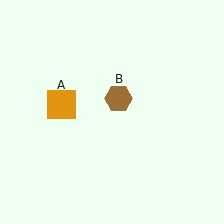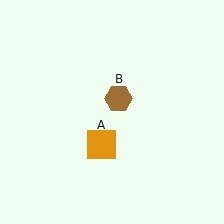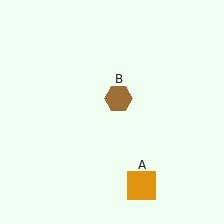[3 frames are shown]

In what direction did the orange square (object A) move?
The orange square (object A) moved down and to the right.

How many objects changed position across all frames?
1 object changed position: orange square (object A).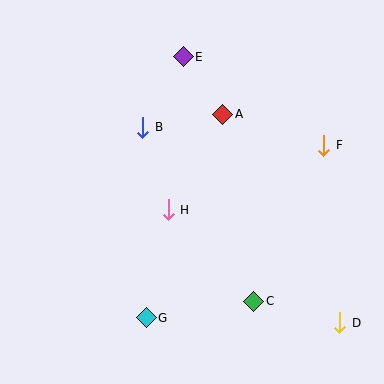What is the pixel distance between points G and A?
The distance between G and A is 217 pixels.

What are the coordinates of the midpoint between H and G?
The midpoint between H and G is at (157, 264).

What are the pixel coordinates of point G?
Point G is at (146, 318).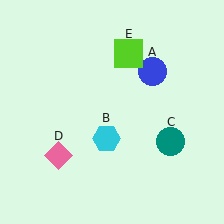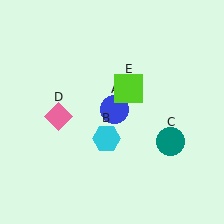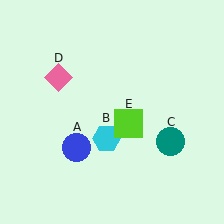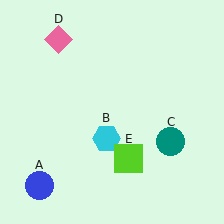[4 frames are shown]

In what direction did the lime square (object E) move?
The lime square (object E) moved down.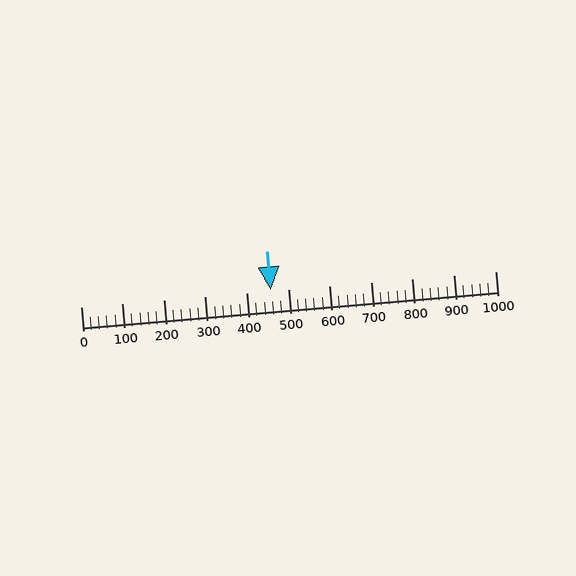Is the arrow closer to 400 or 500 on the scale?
The arrow is closer to 500.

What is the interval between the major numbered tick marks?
The major tick marks are spaced 100 units apart.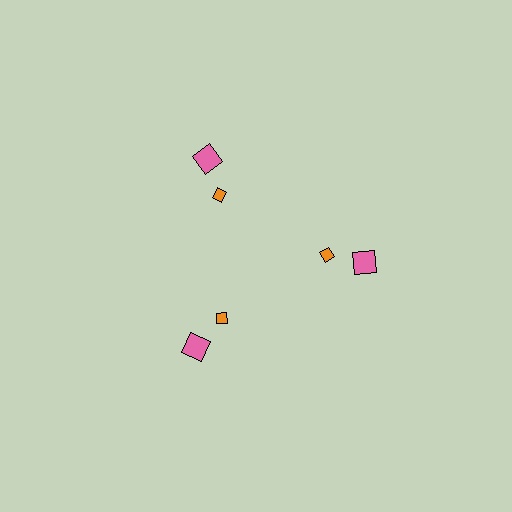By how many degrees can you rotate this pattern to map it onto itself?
The pattern maps onto itself every 120 degrees of rotation.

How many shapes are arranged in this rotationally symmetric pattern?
There are 6 shapes, arranged in 3 groups of 2.